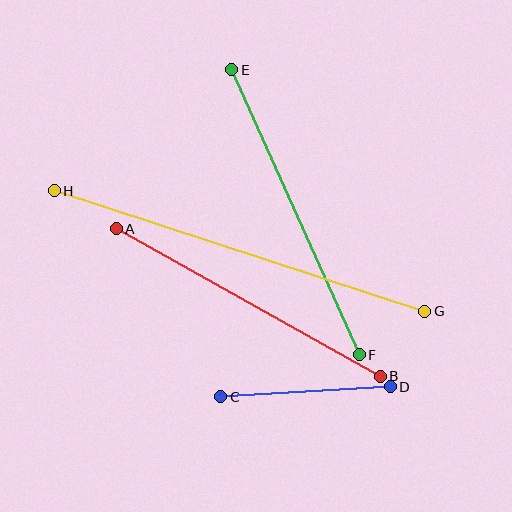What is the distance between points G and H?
The distance is approximately 390 pixels.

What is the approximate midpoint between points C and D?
The midpoint is at approximately (305, 392) pixels.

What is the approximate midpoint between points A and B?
The midpoint is at approximately (248, 302) pixels.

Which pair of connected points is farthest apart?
Points G and H are farthest apart.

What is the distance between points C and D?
The distance is approximately 170 pixels.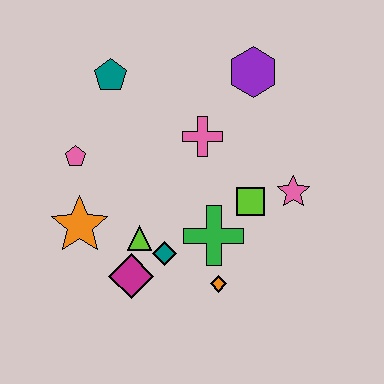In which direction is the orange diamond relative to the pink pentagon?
The orange diamond is to the right of the pink pentagon.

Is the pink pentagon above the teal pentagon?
No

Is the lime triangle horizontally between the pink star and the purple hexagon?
No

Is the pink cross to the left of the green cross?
Yes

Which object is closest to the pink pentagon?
The orange star is closest to the pink pentagon.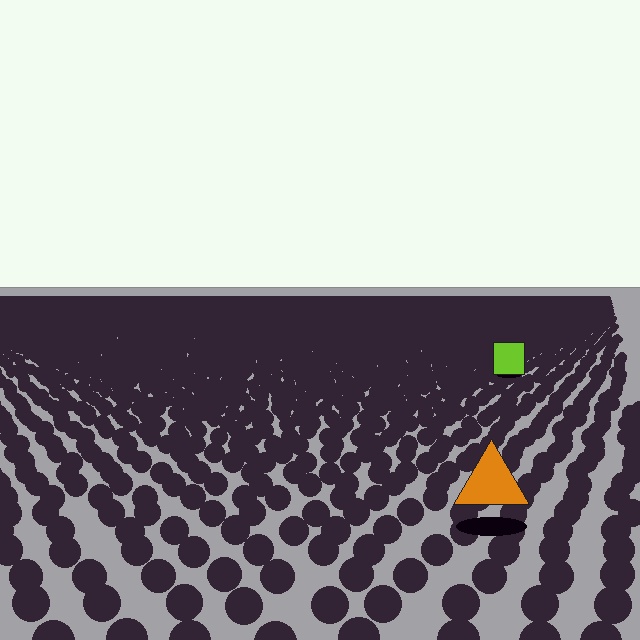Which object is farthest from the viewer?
The lime square is farthest from the viewer. It appears smaller and the ground texture around it is denser.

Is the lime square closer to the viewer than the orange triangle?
No. The orange triangle is closer — you can tell from the texture gradient: the ground texture is coarser near it.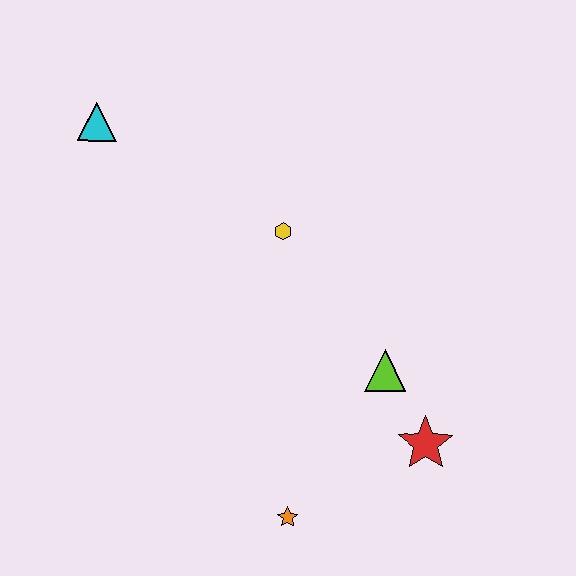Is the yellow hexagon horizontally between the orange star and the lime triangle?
No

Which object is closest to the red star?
The lime triangle is closest to the red star.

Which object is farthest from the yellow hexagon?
The orange star is farthest from the yellow hexagon.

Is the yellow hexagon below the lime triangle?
No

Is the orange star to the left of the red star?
Yes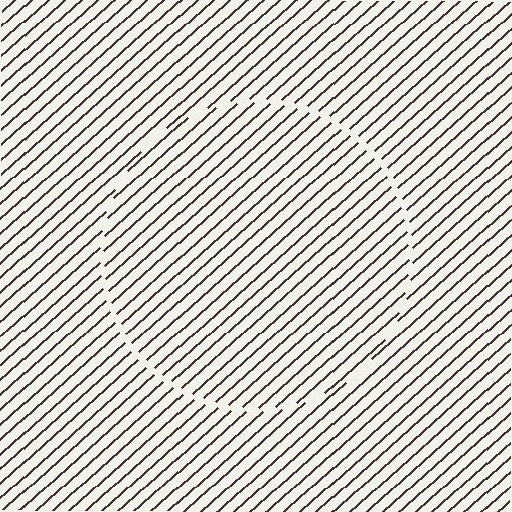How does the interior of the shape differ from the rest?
The interior of the shape contains the same grating, shifted by half a period — the contour is defined by the phase discontinuity where line-ends from the inner and outer gratings abut.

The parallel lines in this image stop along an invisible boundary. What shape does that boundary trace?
An illusory circle. The interior of the shape contains the same grating, shifted by half a period — the contour is defined by the phase discontinuity where line-ends from the inner and outer gratings abut.